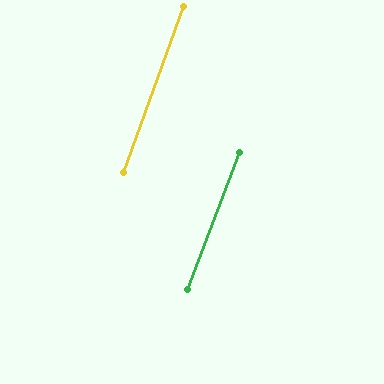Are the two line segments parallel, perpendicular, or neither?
Parallel — their directions differ by only 1.0°.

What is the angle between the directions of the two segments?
Approximately 1 degree.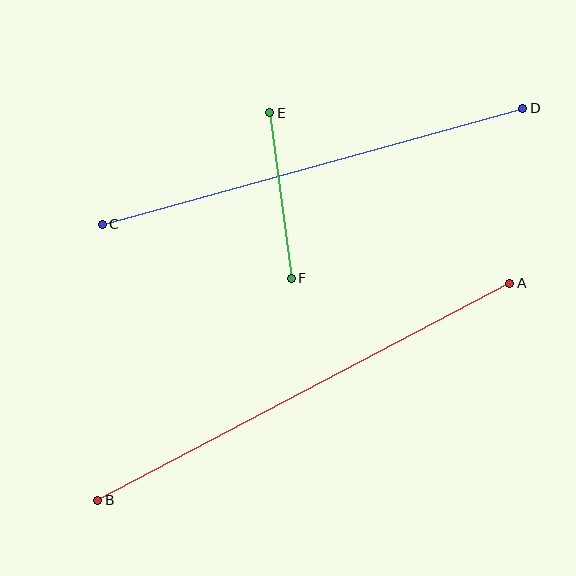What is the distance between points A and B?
The distance is approximately 466 pixels.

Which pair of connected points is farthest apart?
Points A and B are farthest apart.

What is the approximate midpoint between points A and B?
The midpoint is at approximately (304, 392) pixels.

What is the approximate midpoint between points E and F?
The midpoint is at approximately (281, 196) pixels.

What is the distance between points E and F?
The distance is approximately 167 pixels.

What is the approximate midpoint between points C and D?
The midpoint is at approximately (313, 166) pixels.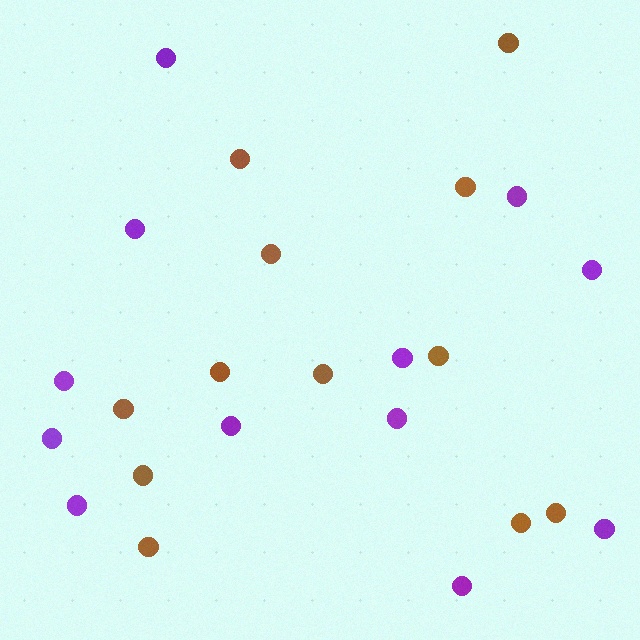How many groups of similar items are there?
There are 2 groups: one group of brown circles (12) and one group of purple circles (12).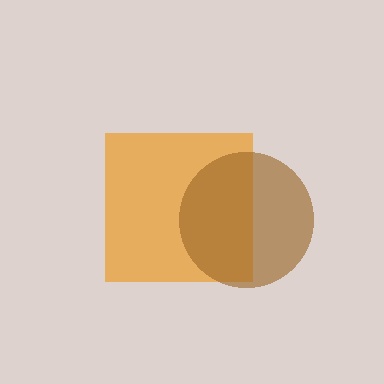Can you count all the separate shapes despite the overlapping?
Yes, there are 2 separate shapes.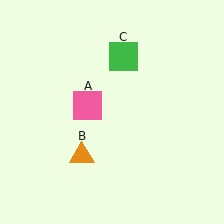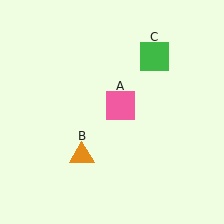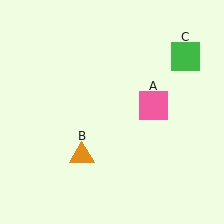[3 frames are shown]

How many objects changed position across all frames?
2 objects changed position: pink square (object A), green square (object C).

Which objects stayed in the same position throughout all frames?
Orange triangle (object B) remained stationary.